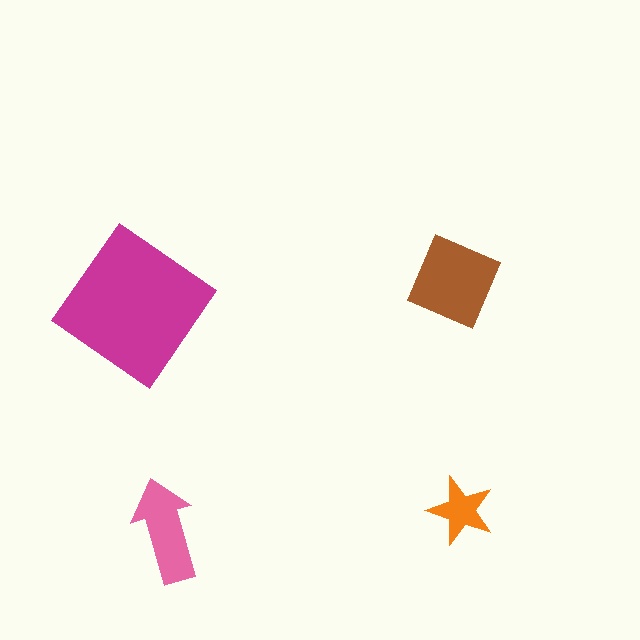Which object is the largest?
The magenta diamond.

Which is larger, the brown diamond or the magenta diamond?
The magenta diamond.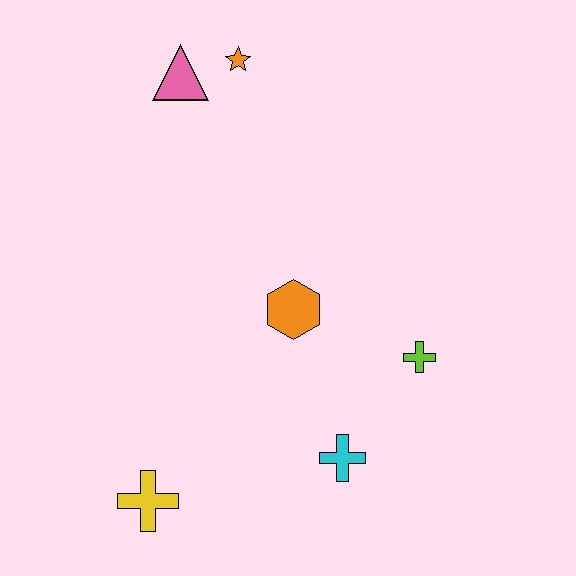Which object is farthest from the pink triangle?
The yellow cross is farthest from the pink triangle.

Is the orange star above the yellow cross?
Yes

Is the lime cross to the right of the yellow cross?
Yes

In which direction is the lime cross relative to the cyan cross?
The lime cross is above the cyan cross.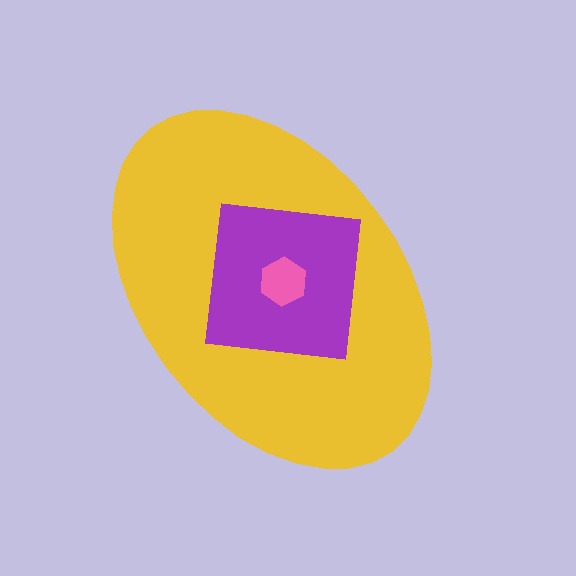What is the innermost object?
The pink hexagon.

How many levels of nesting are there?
3.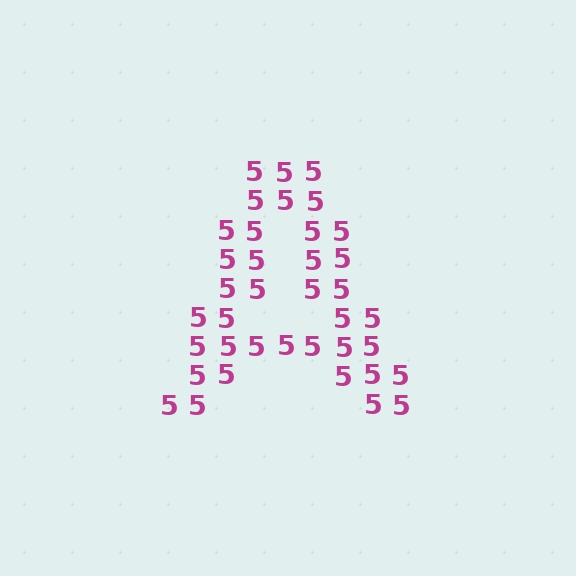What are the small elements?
The small elements are digit 5's.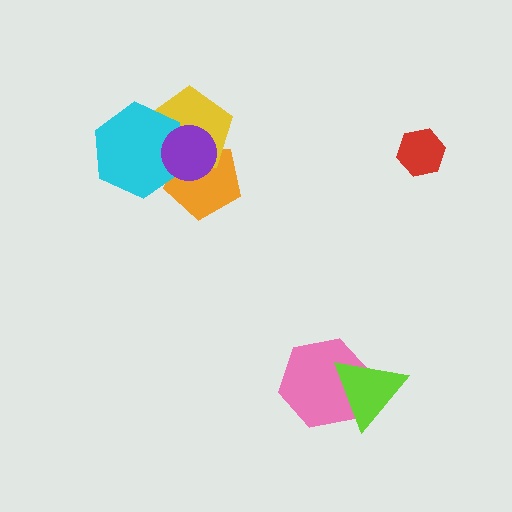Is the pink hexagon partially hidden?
Yes, it is partially covered by another shape.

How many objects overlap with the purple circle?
3 objects overlap with the purple circle.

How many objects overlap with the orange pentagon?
3 objects overlap with the orange pentagon.